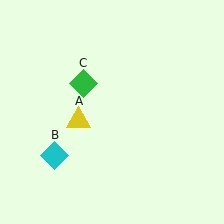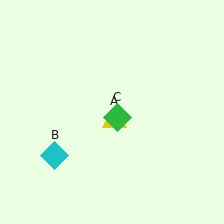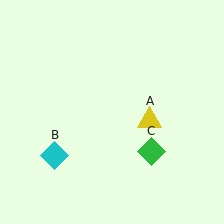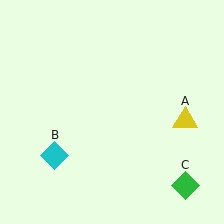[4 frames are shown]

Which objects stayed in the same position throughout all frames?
Cyan diamond (object B) remained stationary.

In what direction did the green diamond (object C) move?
The green diamond (object C) moved down and to the right.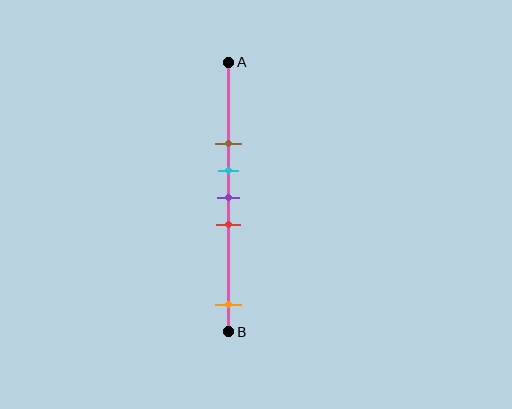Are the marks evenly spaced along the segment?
No, the marks are not evenly spaced.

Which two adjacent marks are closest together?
The cyan and purple marks are the closest adjacent pair.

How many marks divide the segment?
There are 5 marks dividing the segment.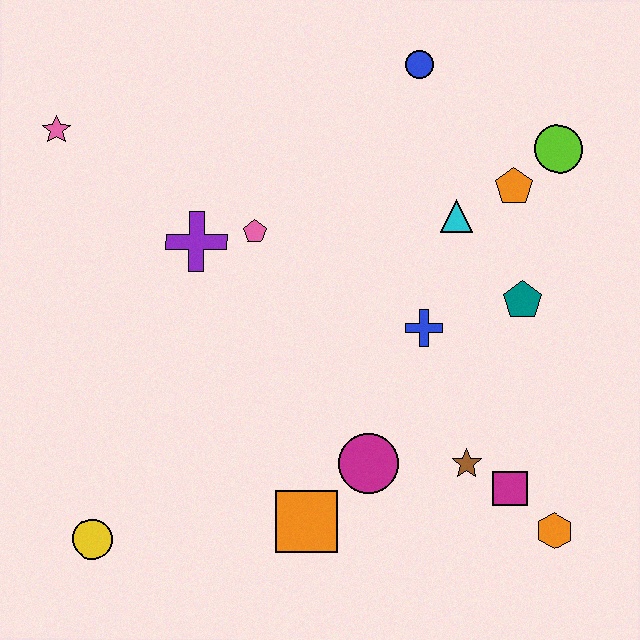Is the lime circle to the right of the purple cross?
Yes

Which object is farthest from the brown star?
The pink star is farthest from the brown star.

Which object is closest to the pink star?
The purple cross is closest to the pink star.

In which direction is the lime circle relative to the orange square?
The lime circle is above the orange square.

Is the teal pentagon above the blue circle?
No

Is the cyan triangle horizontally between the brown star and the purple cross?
Yes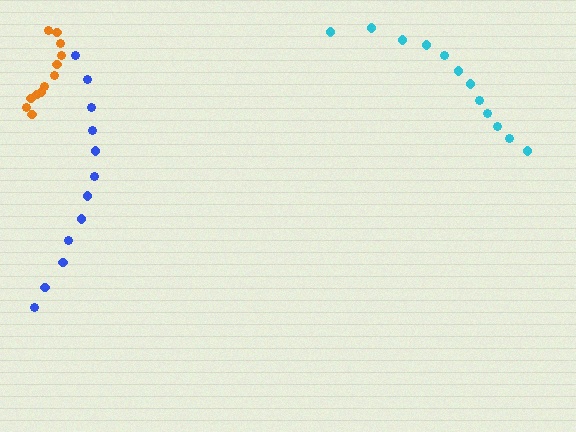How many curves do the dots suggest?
There are 3 distinct paths.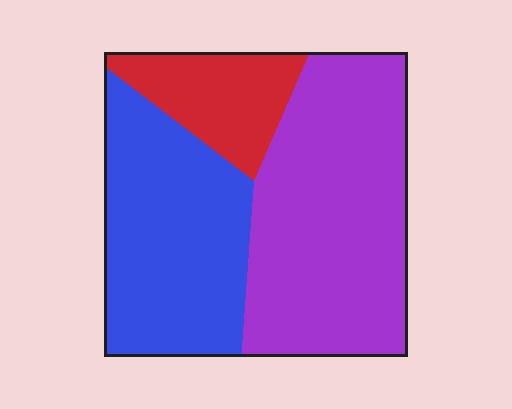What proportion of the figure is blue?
Blue covers 37% of the figure.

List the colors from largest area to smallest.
From largest to smallest: purple, blue, red.